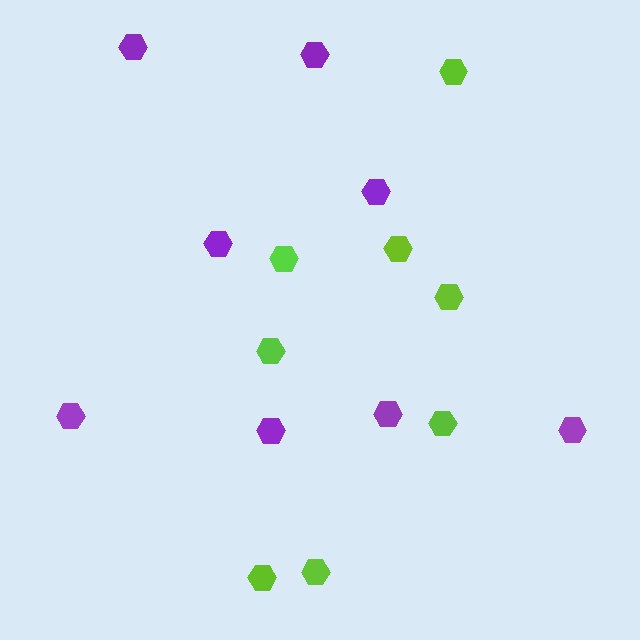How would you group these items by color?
There are 2 groups: one group of purple hexagons (8) and one group of lime hexagons (8).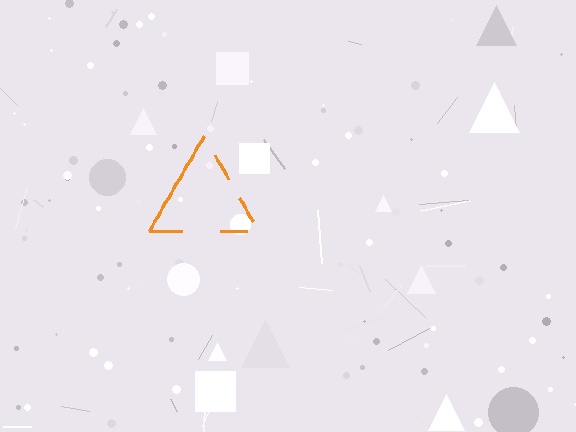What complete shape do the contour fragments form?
The contour fragments form a triangle.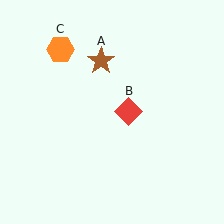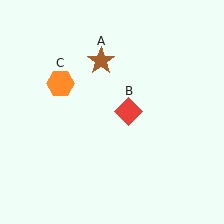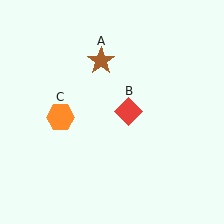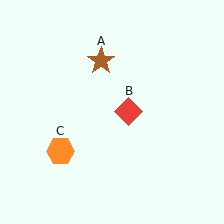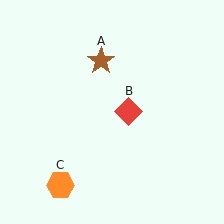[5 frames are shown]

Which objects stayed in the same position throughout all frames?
Brown star (object A) and red diamond (object B) remained stationary.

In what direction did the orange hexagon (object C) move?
The orange hexagon (object C) moved down.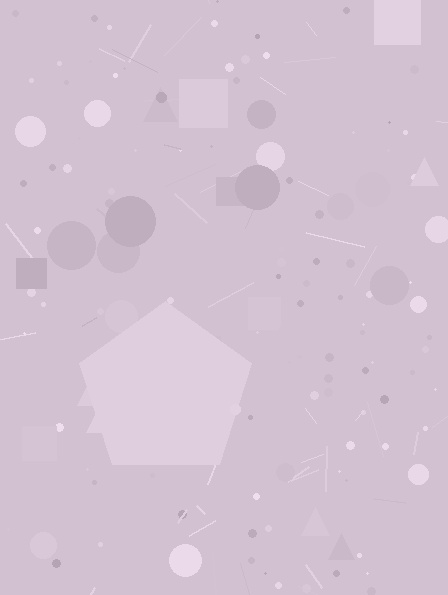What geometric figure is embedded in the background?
A pentagon is embedded in the background.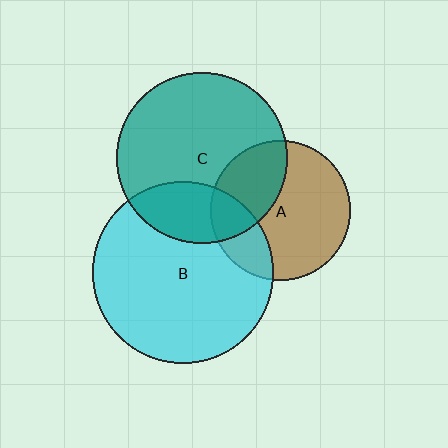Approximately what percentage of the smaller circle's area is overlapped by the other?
Approximately 25%.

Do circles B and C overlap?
Yes.